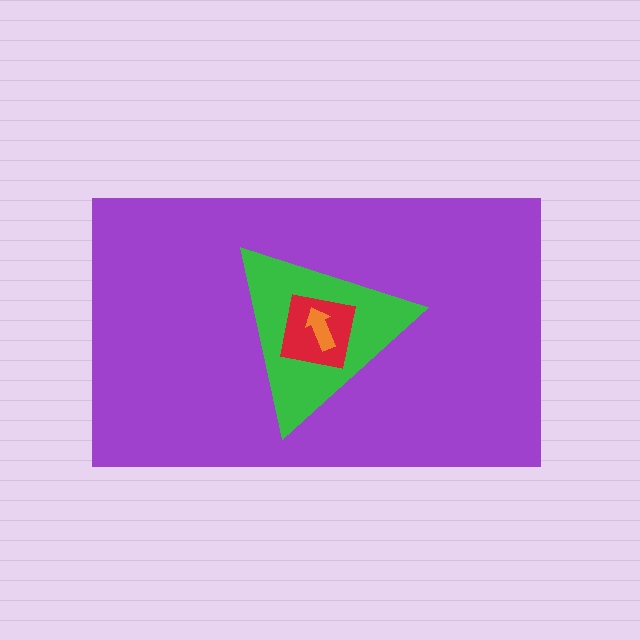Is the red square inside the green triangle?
Yes.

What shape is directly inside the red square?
The orange arrow.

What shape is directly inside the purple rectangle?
The green triangle.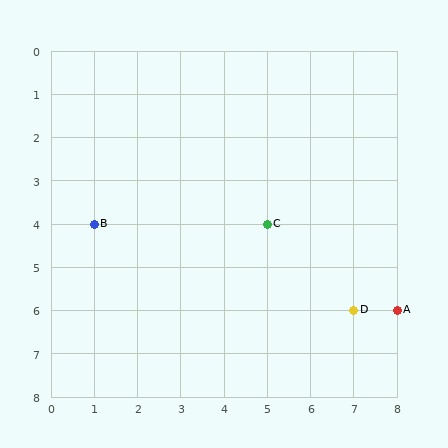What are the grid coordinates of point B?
Point B is at grid coordinates (1, 4).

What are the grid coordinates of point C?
Point C is at grid coordinates (5, 4).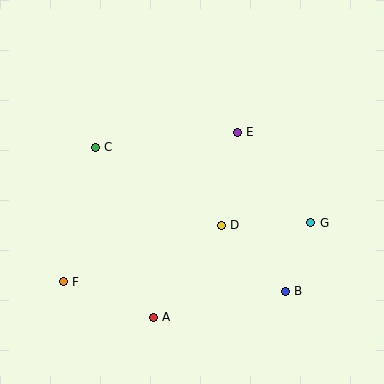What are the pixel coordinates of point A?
Point A is at (153, 317).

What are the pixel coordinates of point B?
Point B is at (285, 291).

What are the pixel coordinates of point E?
Point E is at (237, 132).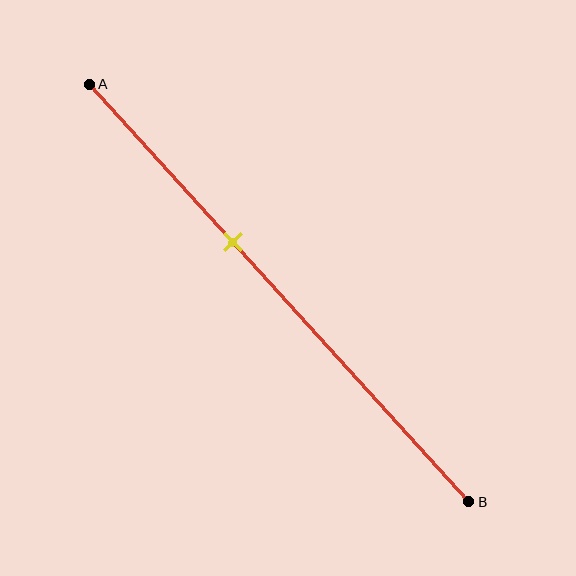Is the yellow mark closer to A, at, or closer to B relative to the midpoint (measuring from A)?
The yellow mark is closer to point A than the midpoint of segment AB.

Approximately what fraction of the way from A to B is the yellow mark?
The yellow mark is approximately 40% of the way from A to B.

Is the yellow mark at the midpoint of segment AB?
No, the mark is at about 40% from A, not at the 50% midpoint.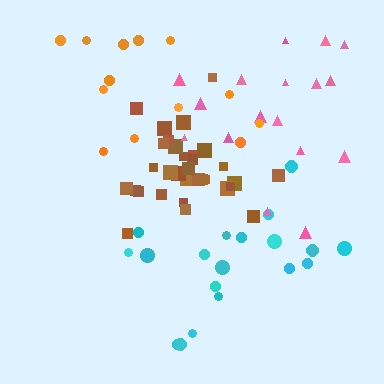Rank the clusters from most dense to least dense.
brown, cyan, pink, orange.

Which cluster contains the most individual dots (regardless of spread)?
Brown (32).